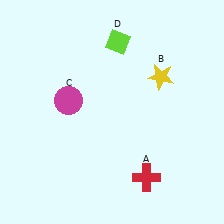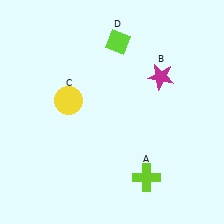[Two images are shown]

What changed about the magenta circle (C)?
In Image 1, C is magenta. In Image 2, it changed to yellow.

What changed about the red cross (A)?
In Image 1, A is red. In Image 2, it changed to lime.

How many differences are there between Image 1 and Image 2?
There are 3 differences between the two images.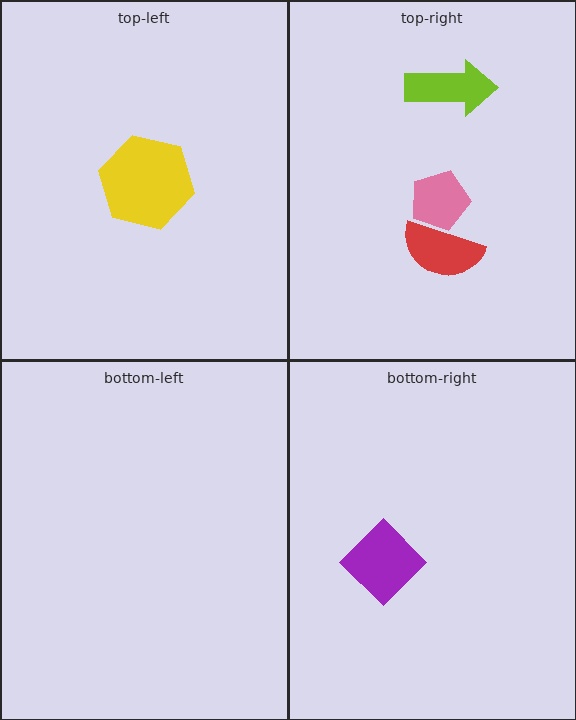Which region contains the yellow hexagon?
The top-left region.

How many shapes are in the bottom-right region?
1.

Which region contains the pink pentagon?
The top-right region.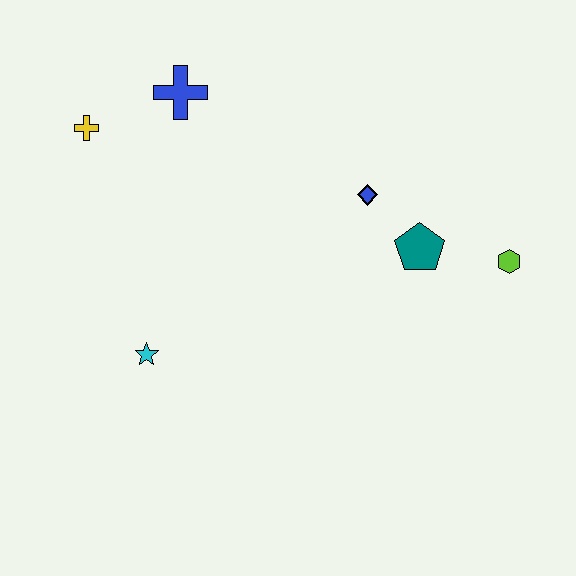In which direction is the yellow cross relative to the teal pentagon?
The yellow cross is to the left of the teal pentagon.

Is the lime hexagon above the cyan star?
Yes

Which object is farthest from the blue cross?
The lime hexagon is farthest from the blue cross.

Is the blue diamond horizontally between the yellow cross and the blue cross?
No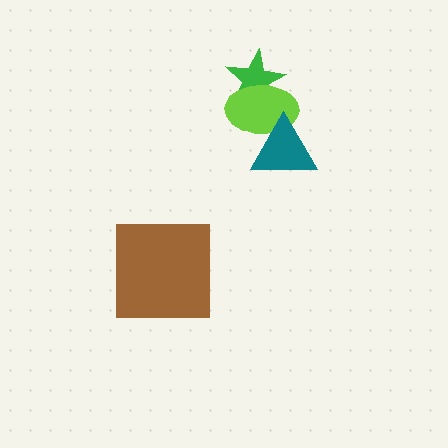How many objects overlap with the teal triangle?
1 object overlaps with the teal triangle.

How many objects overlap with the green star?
1 object overlaps with the green star.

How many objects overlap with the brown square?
0 objects overlap with the brown square.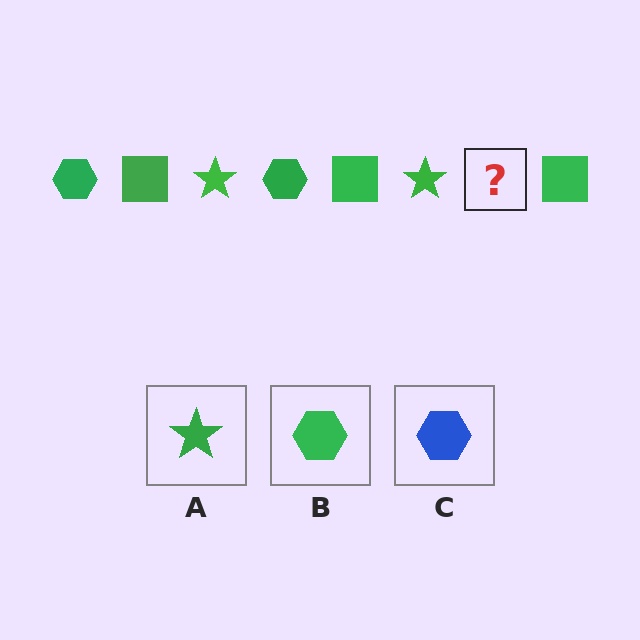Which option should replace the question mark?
Option B.